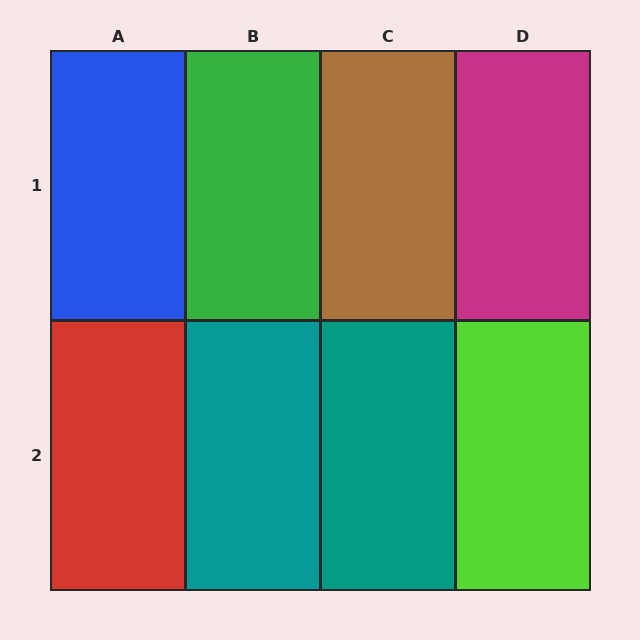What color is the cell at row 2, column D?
Lime.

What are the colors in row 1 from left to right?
Blue, green, brown, magenta.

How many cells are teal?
2 cells are teal.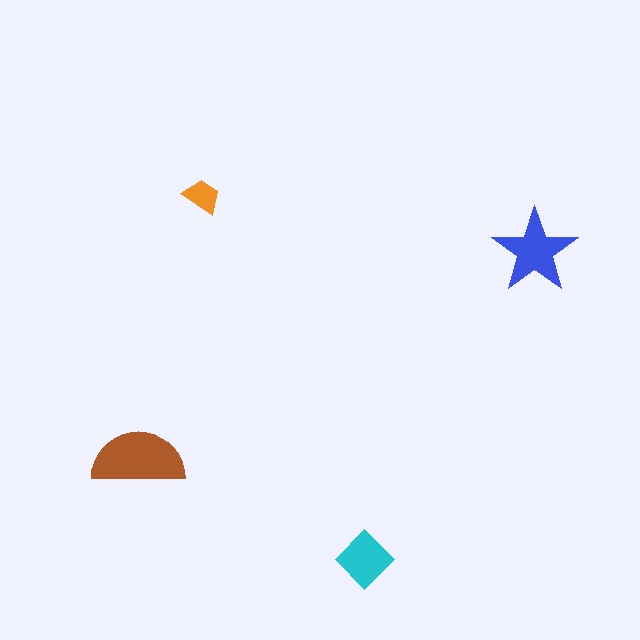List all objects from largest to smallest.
The brown semicircle, the blue star, the cyan diamond, the orange trapezoid.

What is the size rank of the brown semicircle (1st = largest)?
1st.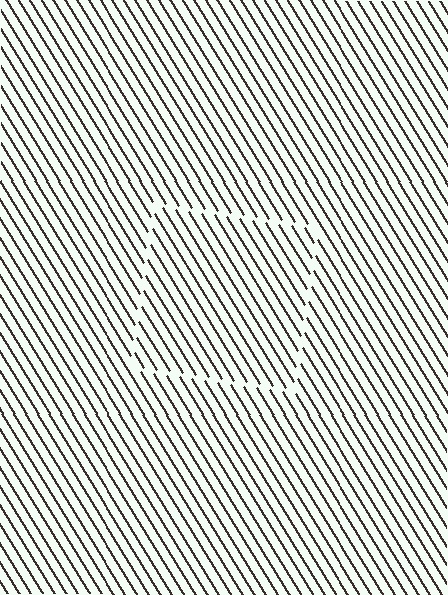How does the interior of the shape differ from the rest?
The interior of the shape contains the same grating, shifted by half a period — the contour is defined by the phase discontinuity where line-ends from the inner and outer gratings abut.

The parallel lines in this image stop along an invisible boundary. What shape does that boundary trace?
An illusory square. The interior of the shape contains the same grating, shifted by half a period — the contour is defined by the phase discontinuity where line-ends from the inner and outer gratings abut.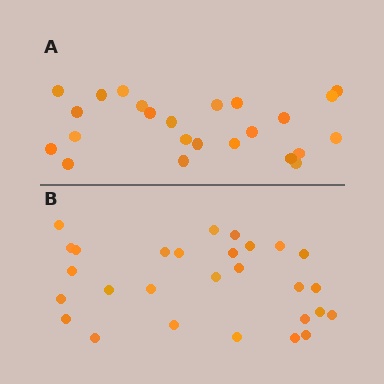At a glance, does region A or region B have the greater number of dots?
Region B (the bottom region) has more dots.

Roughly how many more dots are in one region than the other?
Region B has about 4 more dots than region A.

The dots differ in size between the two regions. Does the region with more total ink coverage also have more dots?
No. Region A has more total ink coverage because its dots are larger, but region B actually contains more individual dots. Total area can be misleading — the number of items is what matters here.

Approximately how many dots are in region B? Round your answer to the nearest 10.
About 30 dots. (The exact count is 28, which rounds to 30.)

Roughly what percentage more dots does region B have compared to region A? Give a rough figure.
About 15% more.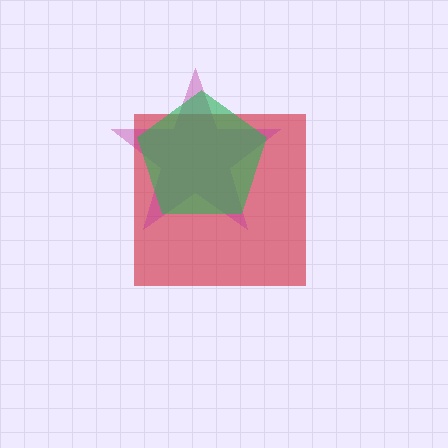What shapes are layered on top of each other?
The layered shapes are: a red square, a magenta star, a green pentagon.